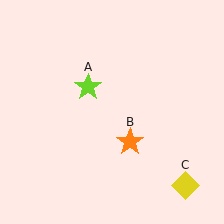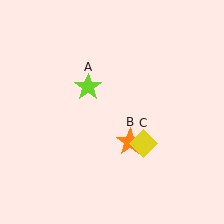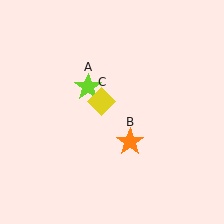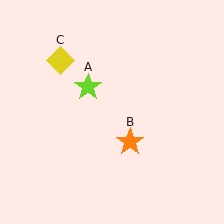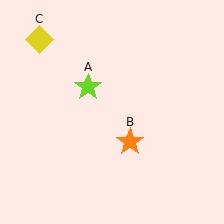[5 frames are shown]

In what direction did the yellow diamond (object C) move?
The yellow diamond (object C) moved up and to the left.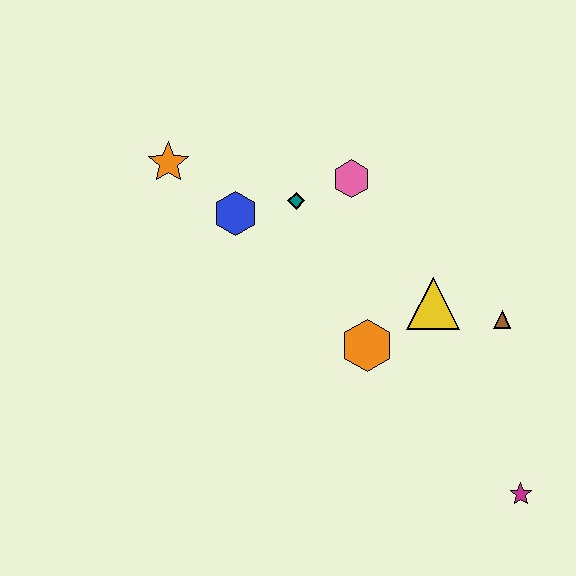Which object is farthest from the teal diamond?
The magenta star is farthest from the teal diamond.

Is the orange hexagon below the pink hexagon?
Yes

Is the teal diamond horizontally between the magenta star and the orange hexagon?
No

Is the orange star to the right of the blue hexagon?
No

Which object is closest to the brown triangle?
The yellow triangle is closest to the brown triangle.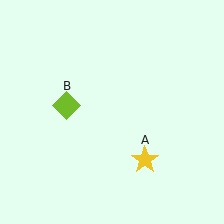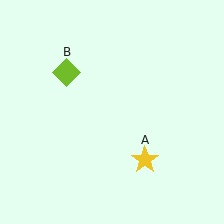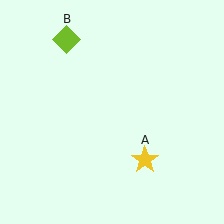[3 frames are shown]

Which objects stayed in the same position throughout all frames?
Yellow star (object A) remained stationary.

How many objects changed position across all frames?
1 object changed position: lime diamond (object B).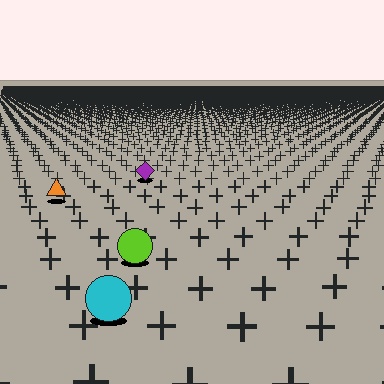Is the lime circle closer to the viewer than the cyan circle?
No. The cyan circle is closer — you can tell from the texture gradient: the ground texture is coarser near it.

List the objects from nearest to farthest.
From nearest to farthest: the cyan circle, the lime circle, the orange triangle, the purple diamond.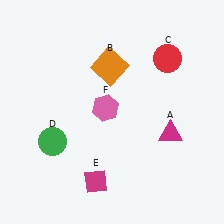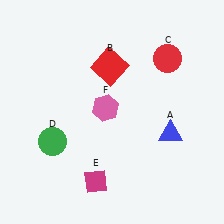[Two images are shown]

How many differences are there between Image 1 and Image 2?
There are 2 differences between the two images.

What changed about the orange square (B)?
In Image 1, B is orange. In Image 2, it changed to red.